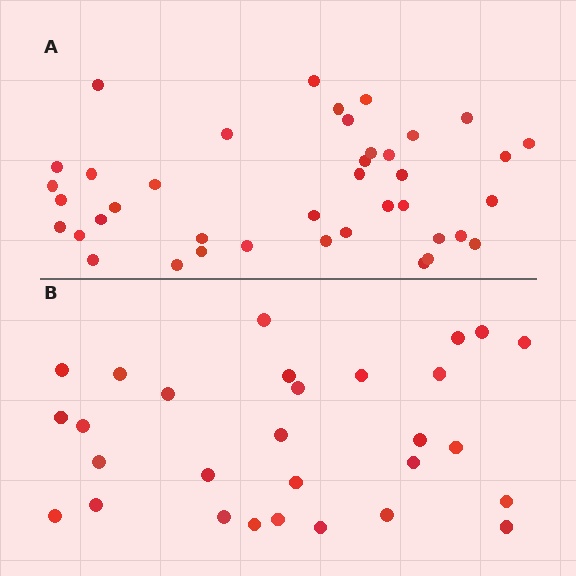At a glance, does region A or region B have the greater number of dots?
Region A (the top region) has more dots.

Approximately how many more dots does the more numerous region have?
Region A has roughly 12 or so more dots than region B.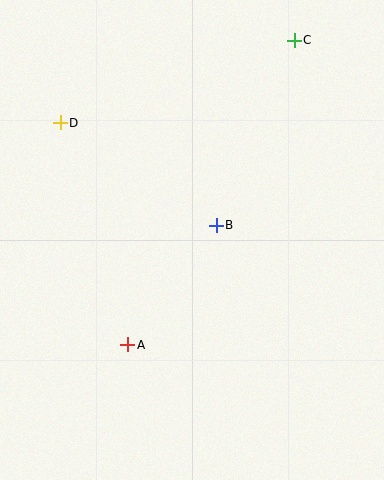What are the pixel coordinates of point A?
Point A is at (128, 345).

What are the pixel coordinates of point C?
Point C is at (294, 40).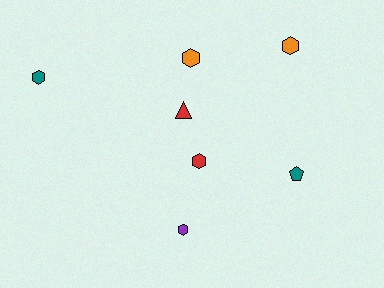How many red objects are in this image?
There are 2 red objects.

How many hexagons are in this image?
There are 5 hexagons.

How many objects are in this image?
There are 7 objects.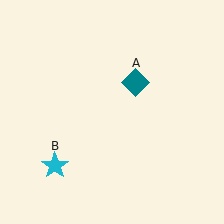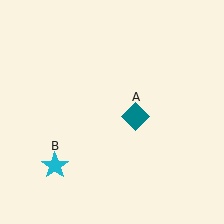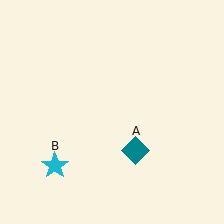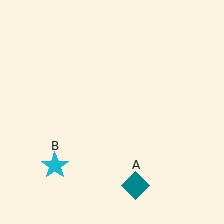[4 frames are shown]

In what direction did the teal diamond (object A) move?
The teal diamond (object A) moved down.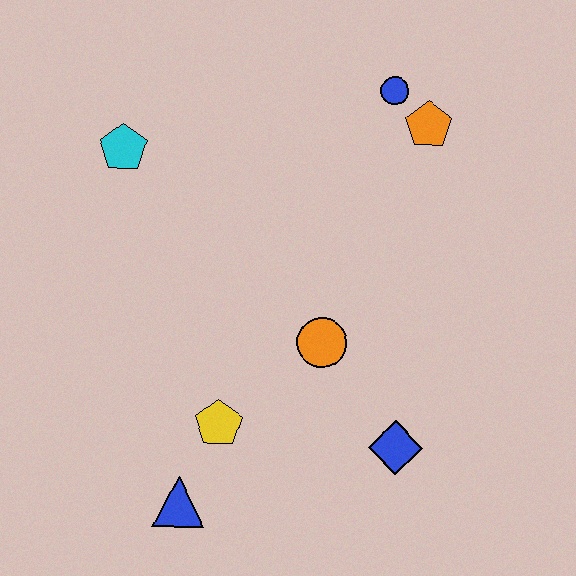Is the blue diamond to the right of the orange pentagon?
No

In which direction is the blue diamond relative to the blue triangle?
The blue diamond is to the right of the blue triangle.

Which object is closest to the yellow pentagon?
The blue triangle is closest to the yellow pentagon.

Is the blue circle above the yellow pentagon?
Yes